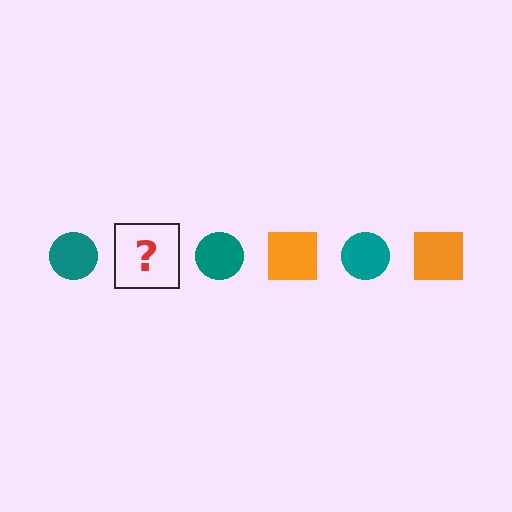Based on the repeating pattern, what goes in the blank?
The blank should be an orange square.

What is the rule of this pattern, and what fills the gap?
The rule is that the pattern alternates between teal circle and orange square. The gap should be filled with an orange square.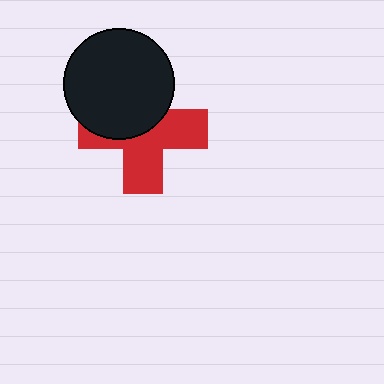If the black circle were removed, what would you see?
You would see the complete red cross.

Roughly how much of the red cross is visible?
About half of it is visible (roughly 55%).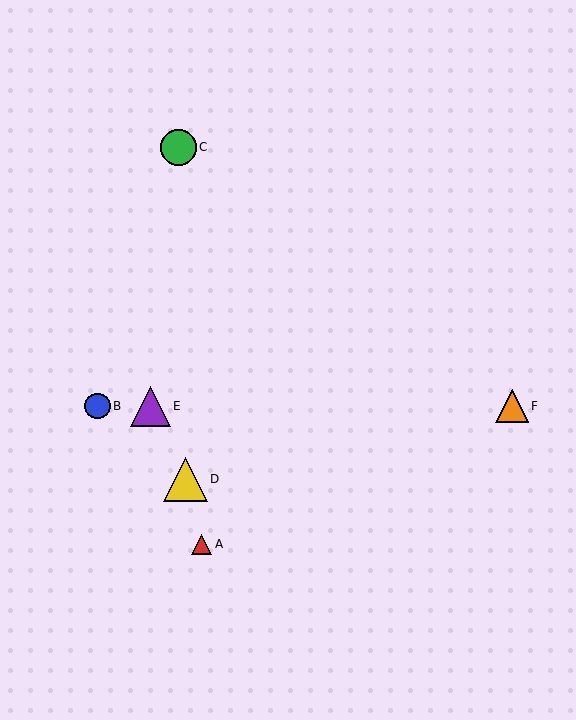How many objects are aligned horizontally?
3 objects (B, E, F) are aligned horizontally.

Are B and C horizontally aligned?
No, B is at y≈406 and C is at y≈147.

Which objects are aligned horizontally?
Objects B, E, F are aligned horizontally.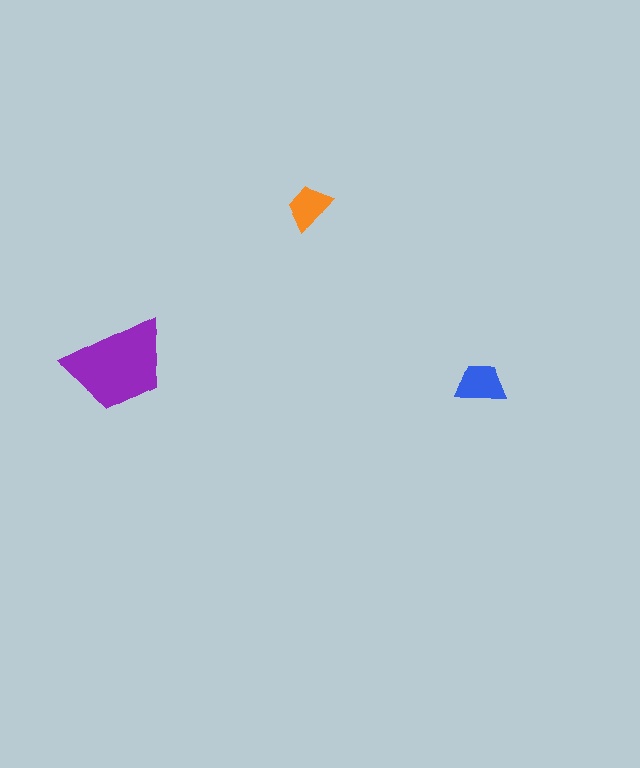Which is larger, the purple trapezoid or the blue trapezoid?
The purple one.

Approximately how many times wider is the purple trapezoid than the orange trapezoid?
About 2 times wider.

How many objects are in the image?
There are 3 objects in the image.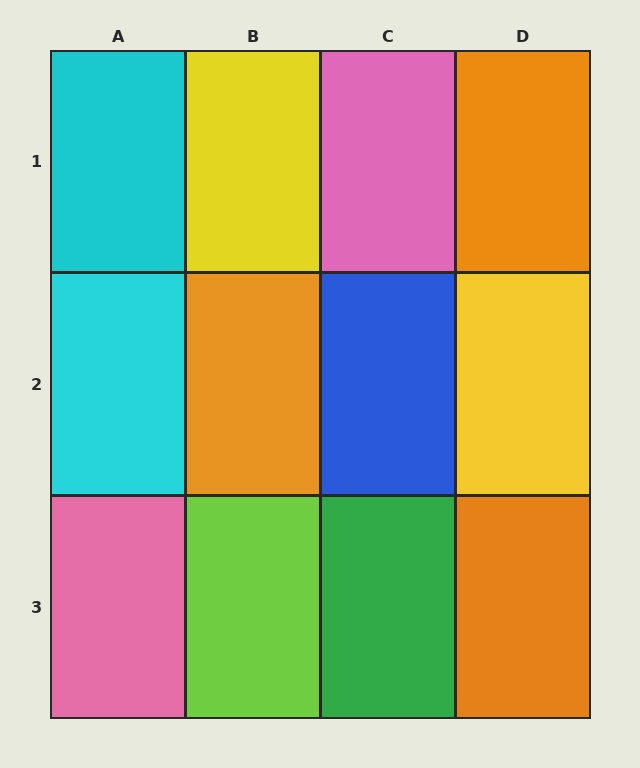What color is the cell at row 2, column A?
Cyan.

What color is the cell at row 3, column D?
Orange.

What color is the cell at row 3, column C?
Green.